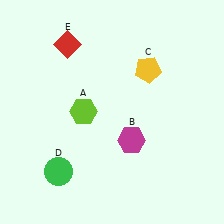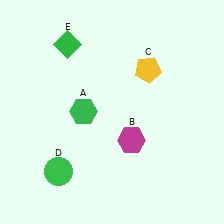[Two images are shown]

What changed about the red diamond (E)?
In Image 1, E is red. In Image 2, it changed to green.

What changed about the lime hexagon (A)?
In Image 1, A is lime. In Image 2, it changed to green.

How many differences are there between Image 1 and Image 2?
There are 2 differences between the two images.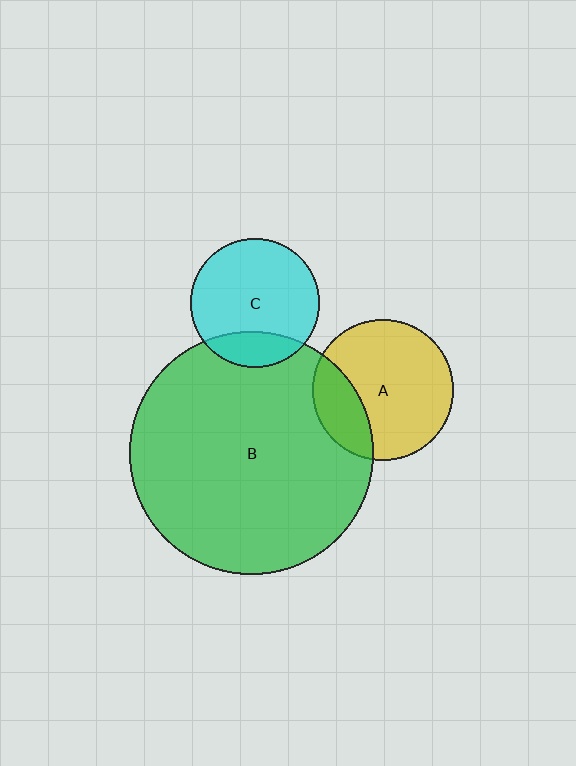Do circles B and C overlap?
Yes.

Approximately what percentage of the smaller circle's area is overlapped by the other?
Approximately 20%.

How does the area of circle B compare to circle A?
Approximately 3.0 times.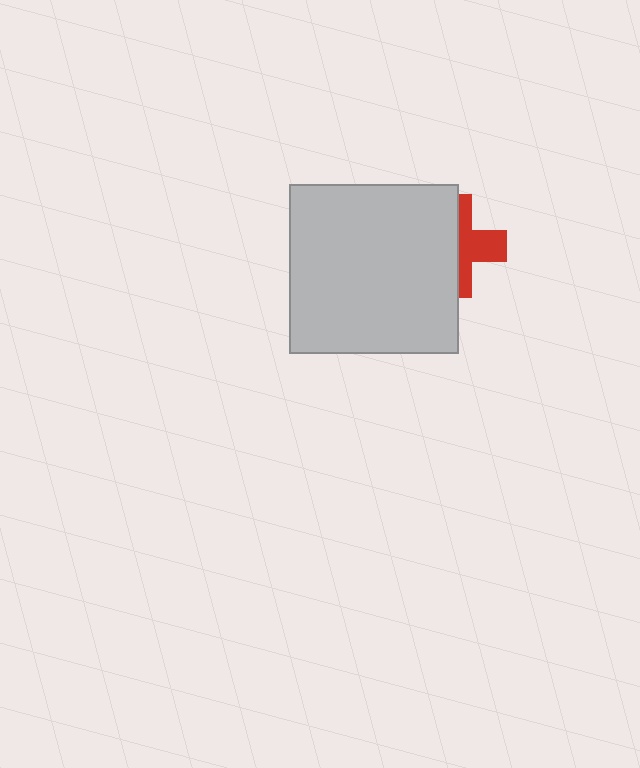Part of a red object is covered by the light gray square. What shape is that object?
It is a cross.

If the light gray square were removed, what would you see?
You would see the complete red cross.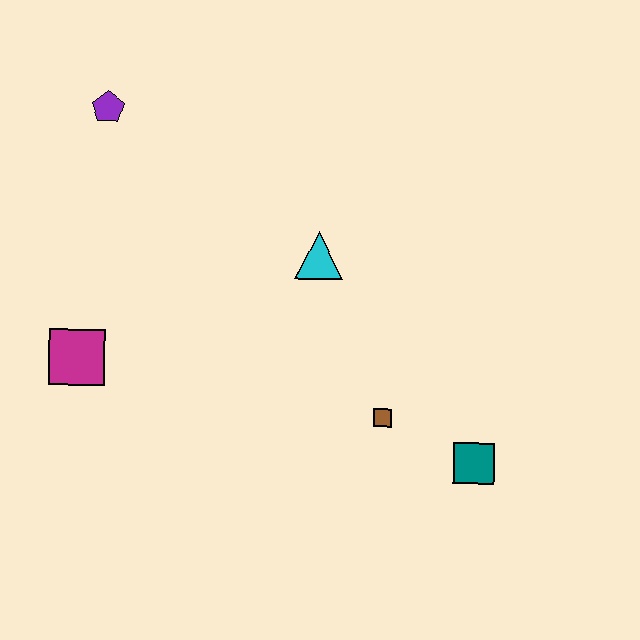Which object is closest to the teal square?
The brown square is closest to the teal square.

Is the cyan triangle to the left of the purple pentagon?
No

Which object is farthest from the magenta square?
The teal square is farthest from the magenta square.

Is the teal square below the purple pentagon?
Yes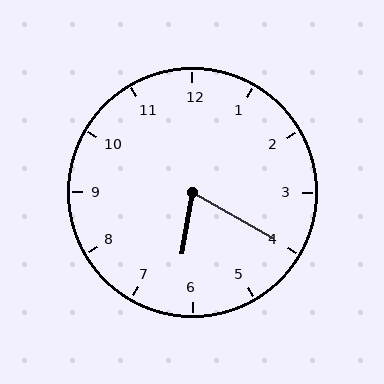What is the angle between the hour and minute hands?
Approximately 70 degrees.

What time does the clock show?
6:20.